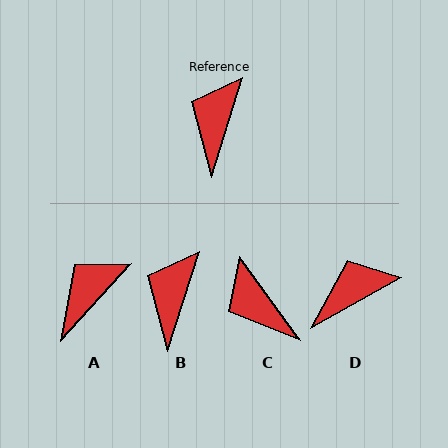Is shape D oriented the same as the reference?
No, it is off by about 43 degrees.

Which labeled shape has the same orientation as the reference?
B.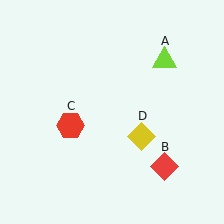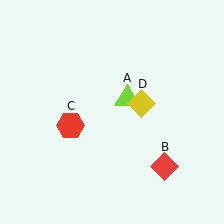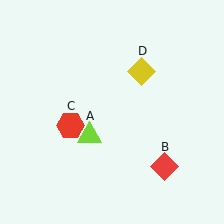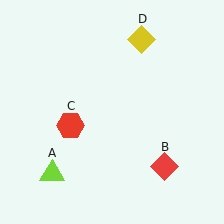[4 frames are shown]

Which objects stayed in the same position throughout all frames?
Red diamond (object B) and red hexagon (object C) remained stationary.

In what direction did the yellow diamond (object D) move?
The yellow diamond (object D) moved up.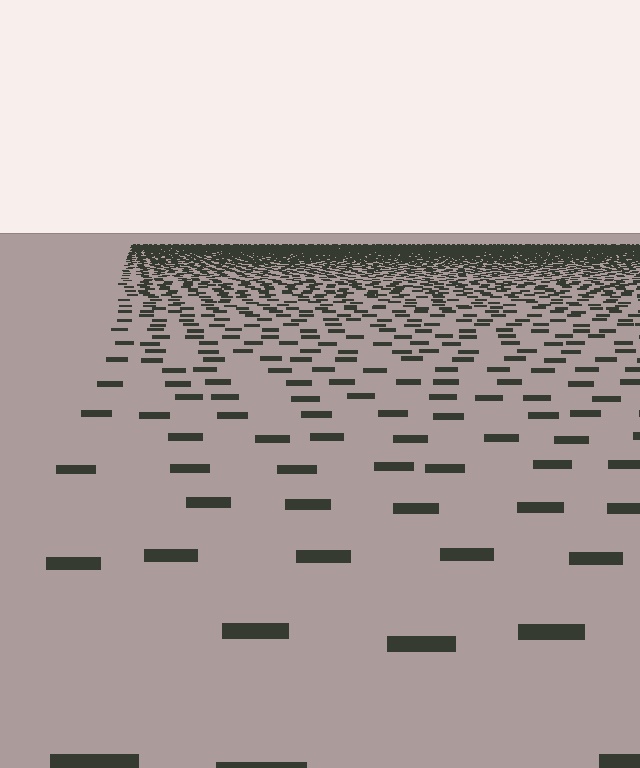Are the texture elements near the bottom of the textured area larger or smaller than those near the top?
Larger. Near the bottom, elements are closer to the viewer and appear at a bigger on-screen size.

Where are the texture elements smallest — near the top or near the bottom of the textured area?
Near the top.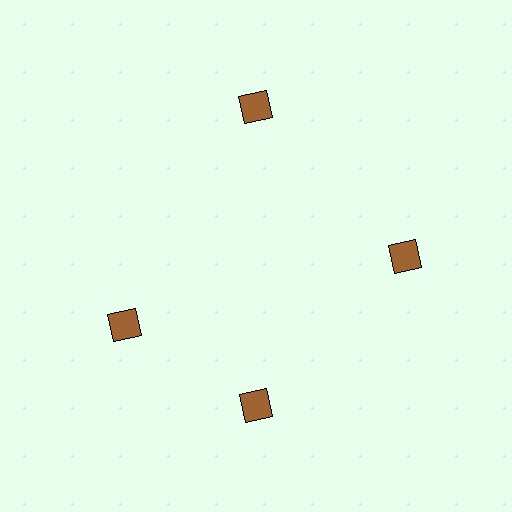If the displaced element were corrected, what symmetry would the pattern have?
It would have 4-fold rotational symmetry — the pattern would map onto itself every 90 degrees.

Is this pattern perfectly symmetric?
No. The 4 brown squares are arranged in a ring, but one element near the 9 o'clock position is rotated out of alignment along the ring, breaking the 4-fold rotational symmetry.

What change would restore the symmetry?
The symmetry would be restored by rotating it back into even spacing with its neighbors so that all 4 squares sit at equal angles and equal distance from the center.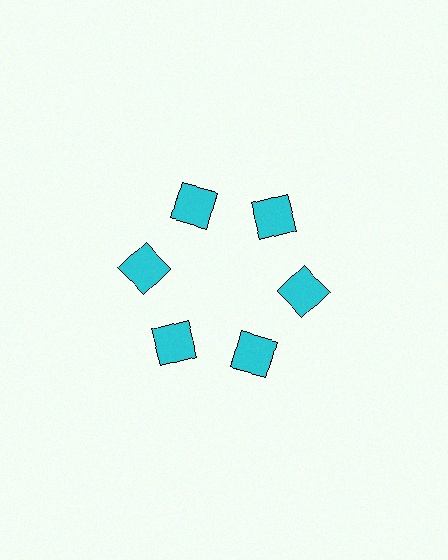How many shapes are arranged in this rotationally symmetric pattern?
There are 6 shapes, arranged in 6 groups of 1.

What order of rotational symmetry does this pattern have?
This pattern has 6-fold rotational symmetry.